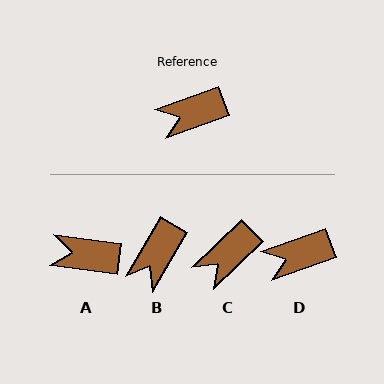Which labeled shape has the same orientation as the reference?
D.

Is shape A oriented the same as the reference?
No, it is off by about 28 degrees.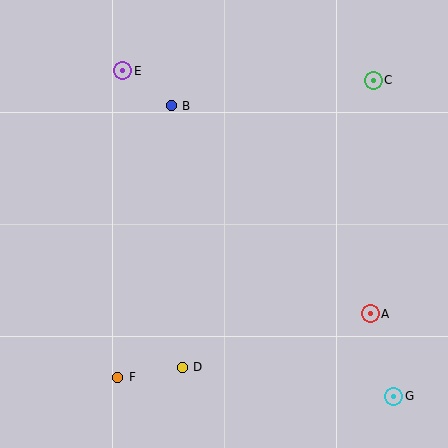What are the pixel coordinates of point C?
Point C is at (373, 80).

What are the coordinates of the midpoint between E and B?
The midpoint between E and B is at (147, 88).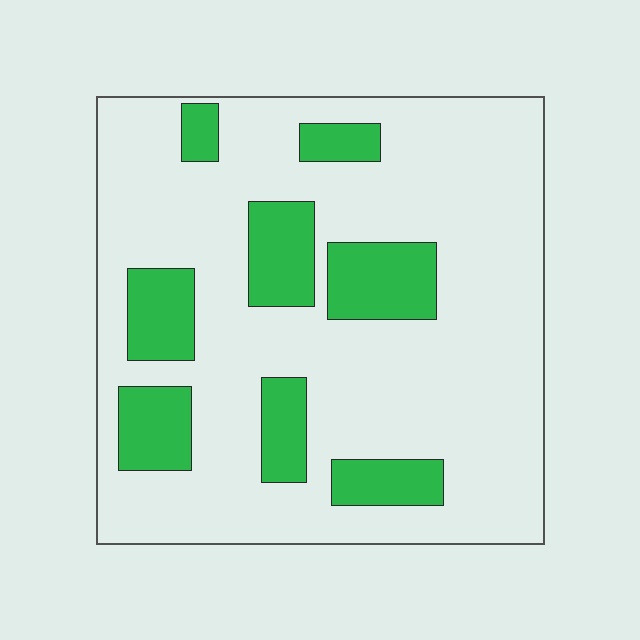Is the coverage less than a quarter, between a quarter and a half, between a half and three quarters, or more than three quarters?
Less than a quarter.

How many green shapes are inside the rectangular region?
8.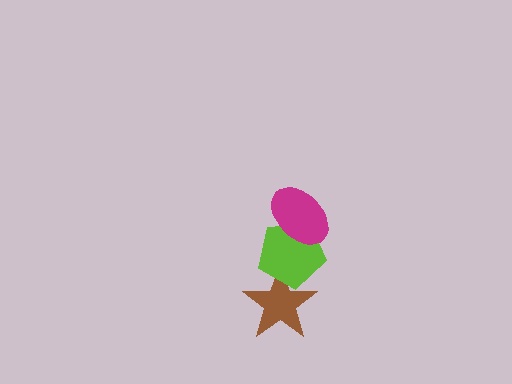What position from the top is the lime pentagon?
The lime pentagon is 2nd from the top.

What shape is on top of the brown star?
The lime pentagon is on top of the brown star.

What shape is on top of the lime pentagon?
The magenta ellipse is on top of the lime pentagon.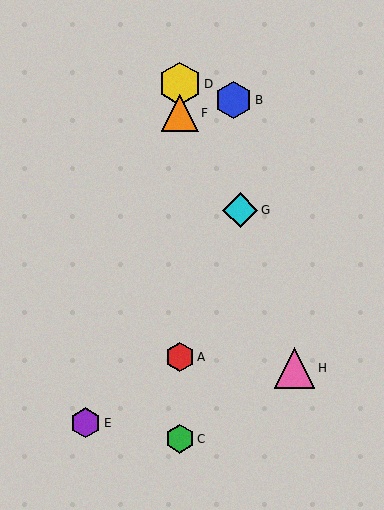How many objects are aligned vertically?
4 objects (A, C, D, F) are aligned vertically.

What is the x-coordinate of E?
Object E is at x≈86.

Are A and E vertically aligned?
No, A is at x≈180 and E is at x≈86.